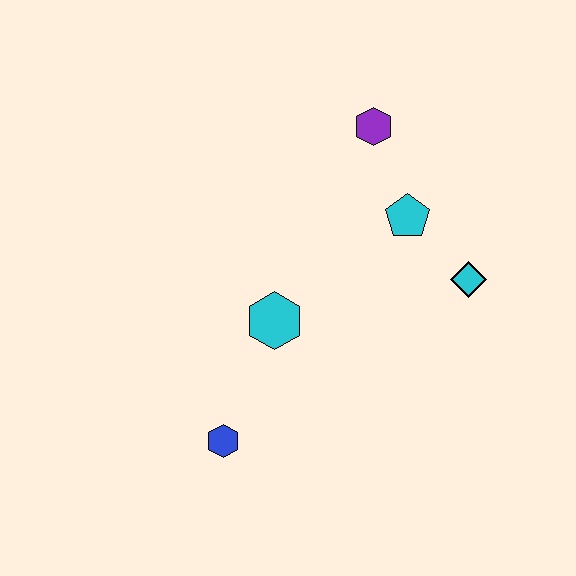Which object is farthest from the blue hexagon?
The purple hexagon is farthest from the blue hexagon.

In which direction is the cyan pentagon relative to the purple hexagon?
The cyan pentagon is below the purple hexagon.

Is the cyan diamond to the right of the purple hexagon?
Yes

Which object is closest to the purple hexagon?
The cyan pentagon is closest to the purple hexagon.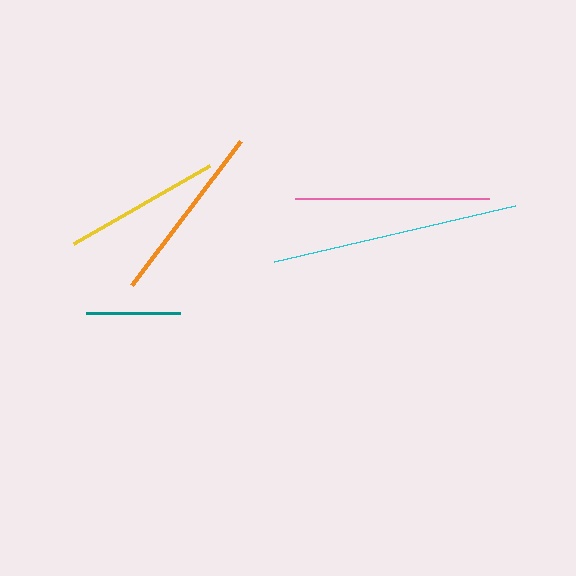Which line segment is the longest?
The cyan line is the longest at approximately 248 pixels.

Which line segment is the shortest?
The teal line is the shortest at approximately 94 pixels.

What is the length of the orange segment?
The orange segment is approximately 181 pixels long.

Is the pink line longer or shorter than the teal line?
The pink line is longer than the teal line.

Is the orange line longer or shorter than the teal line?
The orange line is longer than the teal line.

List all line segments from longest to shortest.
From longest to shortest: cyan, pink, orange, yellow, teal.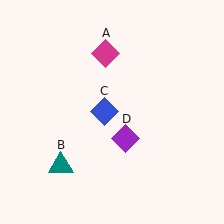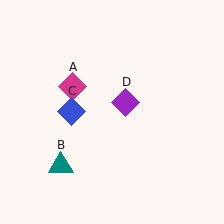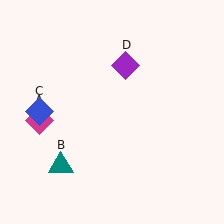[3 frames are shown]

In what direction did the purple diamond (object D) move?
The purple diamond (object D) moved up.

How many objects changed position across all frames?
3 objects changed position: magenta diamond (object A), blue diamond (object C), purple diamond (object D).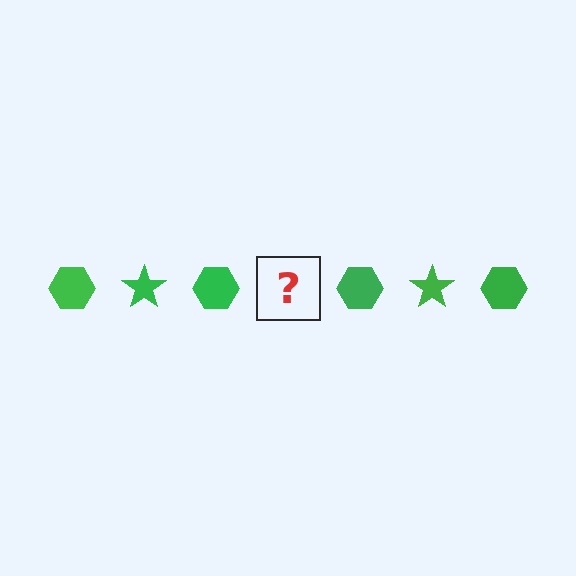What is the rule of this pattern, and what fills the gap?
The rule is that the pattern cycles through hexagon, star shapes in green. The gap should be filled with a green star.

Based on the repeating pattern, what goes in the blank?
The blank should be a green star.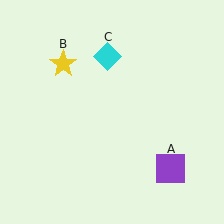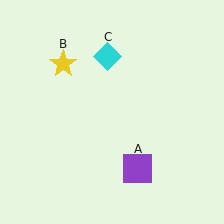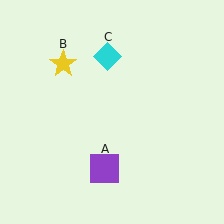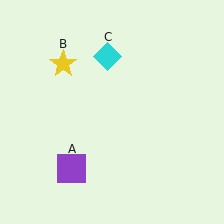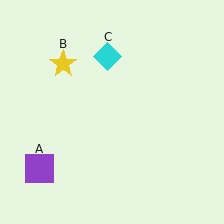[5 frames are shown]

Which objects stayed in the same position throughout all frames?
Yellow star (object B) and cyan diamond (object C) remained stationary.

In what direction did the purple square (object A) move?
The purple square (object A) moved left.